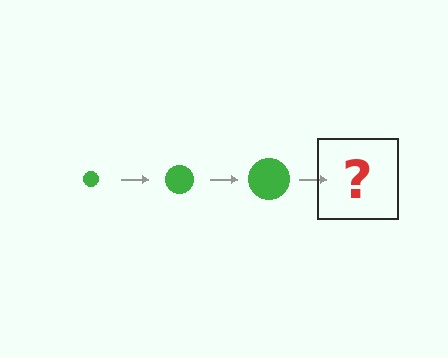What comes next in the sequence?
The next element should be a green circle, larger than the previous one.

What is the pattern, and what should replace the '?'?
The pattern is that the circle gets progressively larger each step. The '?' should be a green circle, larger than the previous one.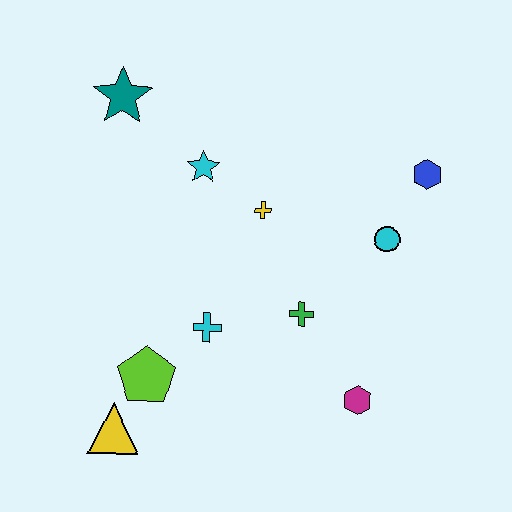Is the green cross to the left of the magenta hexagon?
Yes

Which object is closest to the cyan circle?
The blue hexagon is closest to the cyan circle.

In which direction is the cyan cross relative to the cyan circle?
The cyan cross is to the left of the cyan circle.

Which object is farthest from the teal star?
The magenta hexagon is farthest from the teal star.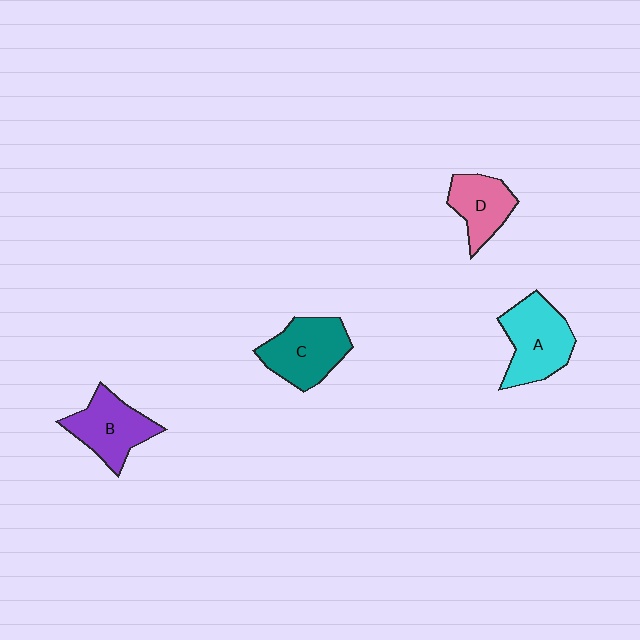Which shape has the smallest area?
Shape D (pink).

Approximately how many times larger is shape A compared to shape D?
Approximately 1.4 times.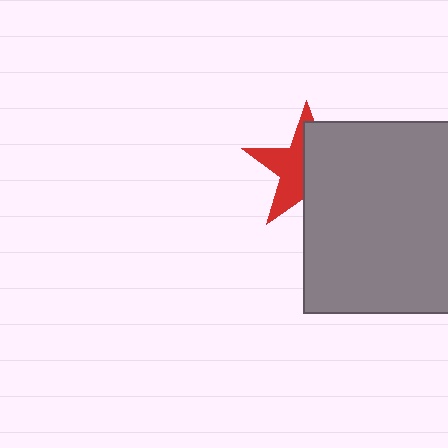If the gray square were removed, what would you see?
You would see the complete red star.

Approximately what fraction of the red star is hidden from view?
Roughly 53% of the red star is hidden behind the gray square.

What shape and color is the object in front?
The object in front is a gray square.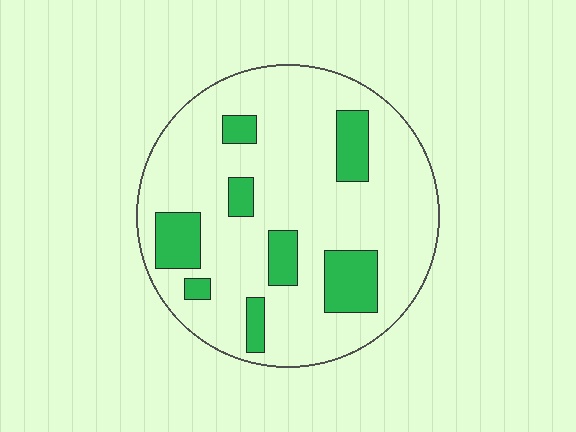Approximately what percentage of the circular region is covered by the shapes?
Approximately 20%.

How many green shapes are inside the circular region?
8.